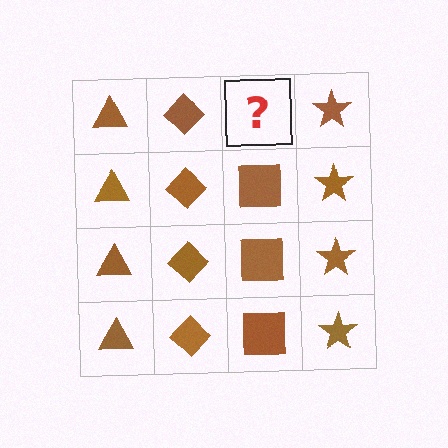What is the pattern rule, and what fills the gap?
The rule is that each column has a consistent shape. The gap should be filled with a brown square.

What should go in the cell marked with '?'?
The missing cell should contain a brown square.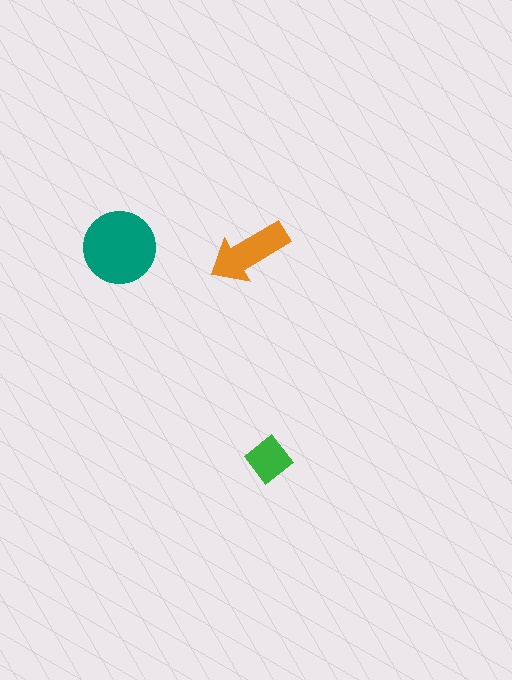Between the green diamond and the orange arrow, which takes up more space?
The orange arrow.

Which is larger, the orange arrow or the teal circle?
The teal circle.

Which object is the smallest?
The green diamond.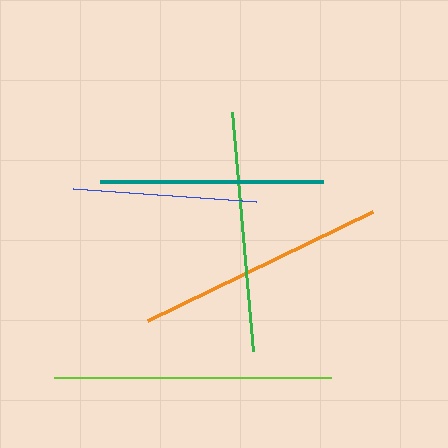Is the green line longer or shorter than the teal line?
The green line is longer than the teal line.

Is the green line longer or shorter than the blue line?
The green line is longer than the blue line.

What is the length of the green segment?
The green segment is approximately 240 pixels long.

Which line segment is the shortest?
The blue line is the shortest at approximately 183 pixels.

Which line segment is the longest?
The lime line is the longest at approximately 278 pixels.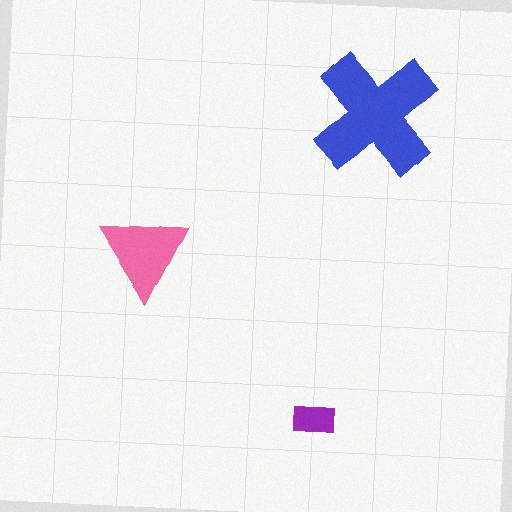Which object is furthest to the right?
The blue cross is rightmost.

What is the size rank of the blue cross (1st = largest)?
1st.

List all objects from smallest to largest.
The purple rectangle, the pink triangle, the blue cross.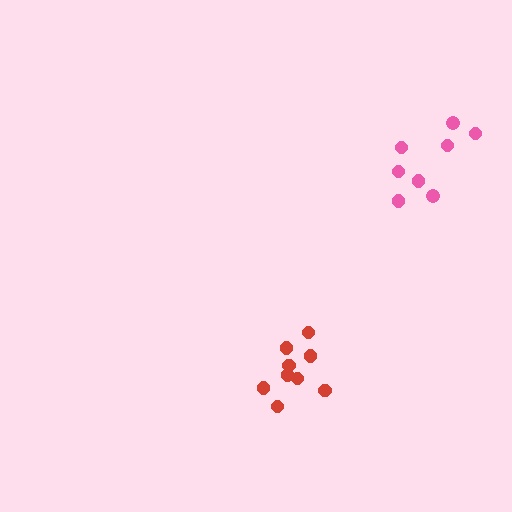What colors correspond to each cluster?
The clusters are colored: pink, red.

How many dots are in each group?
Group 1: 8 dots, Group 2: 9 dots (17 total).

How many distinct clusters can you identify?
There are 2 distinct clusters.